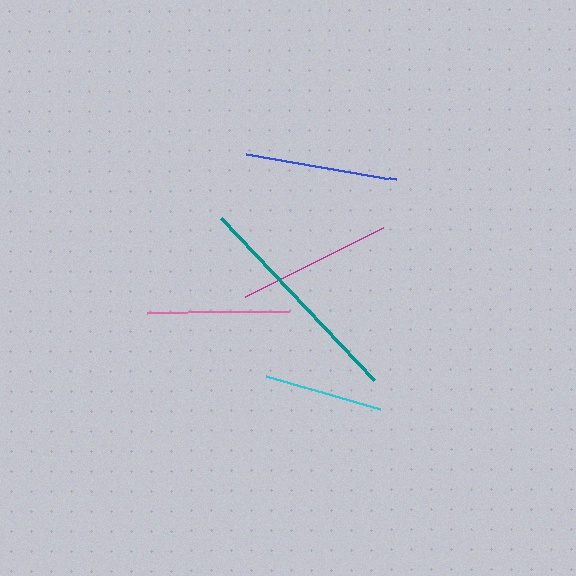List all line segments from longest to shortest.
From longest to shortest: teal, magenta, blue, pink, cyan.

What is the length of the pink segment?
The pink segment is approximately 142 pixels long.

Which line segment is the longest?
The teal line is the longest at approximately 223 pixels.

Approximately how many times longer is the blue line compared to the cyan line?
The blue line is approximately 1.3 times the length of the cyan line.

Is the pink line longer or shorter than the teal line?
The teal line is longer than the pink line.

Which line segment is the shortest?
The cyan line is the shortest at approximately 118 pixels.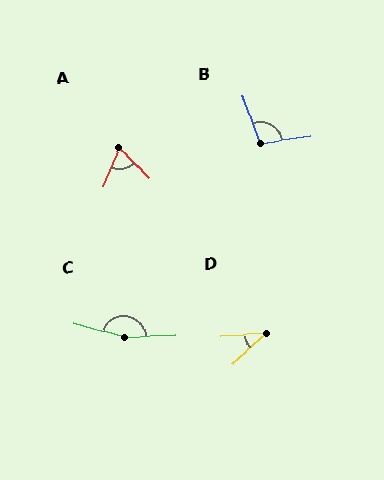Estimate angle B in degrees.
Approximately 101 degrees.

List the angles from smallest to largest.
D (38°), A (66°), B (101°), C (162°).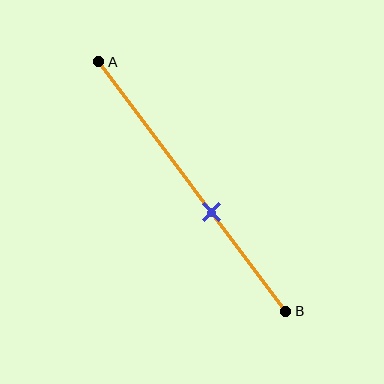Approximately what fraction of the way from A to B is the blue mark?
The blue mark is approximately 60% of the way from A to B.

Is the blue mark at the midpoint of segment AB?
No, the mark is at about 60% from A, not at the 50% midpoint.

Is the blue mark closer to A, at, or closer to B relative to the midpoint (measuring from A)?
The blue mark is closer to point B than the midpoint of segment AB.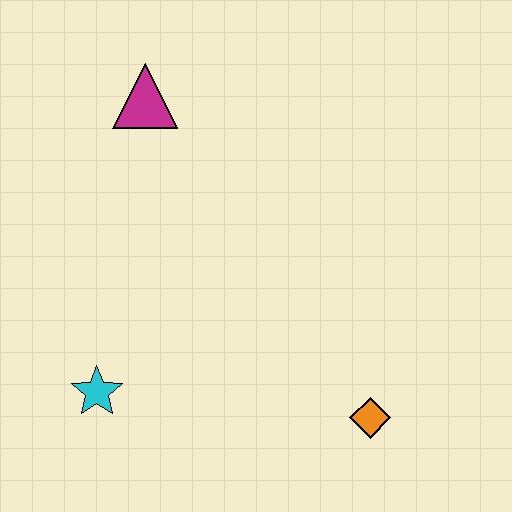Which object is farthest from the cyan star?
The magenta triangle is farthest from the cyan star.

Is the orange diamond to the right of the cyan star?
Yes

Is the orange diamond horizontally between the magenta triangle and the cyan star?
No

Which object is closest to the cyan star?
The orange diamond is closest to the cyan star.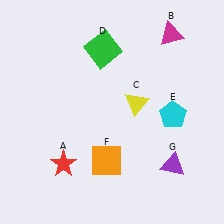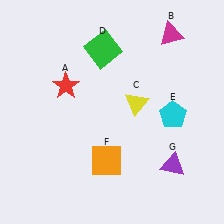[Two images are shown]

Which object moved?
The red star (A) moved up.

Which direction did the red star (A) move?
The red star (A) moved up.